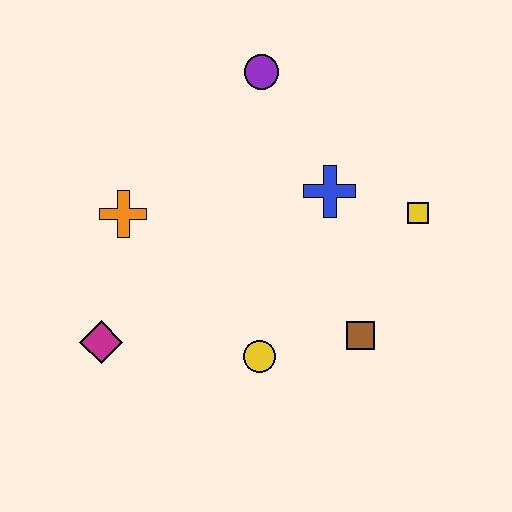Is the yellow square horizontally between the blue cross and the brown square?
No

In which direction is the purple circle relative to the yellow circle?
The purple circle is above the yellow circle.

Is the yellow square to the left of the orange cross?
No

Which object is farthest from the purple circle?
The magenta diamond is farthest from the purple circle.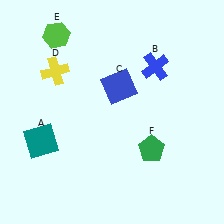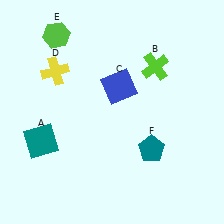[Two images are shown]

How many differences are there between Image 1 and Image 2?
There are 2 differences between the two images.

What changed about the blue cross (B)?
In Image 1, B is blue. In Image 2, it changed to lime.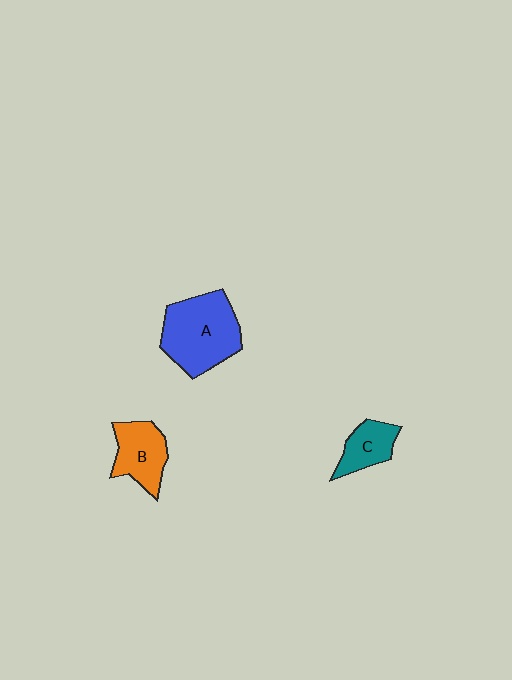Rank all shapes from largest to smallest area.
From largest to smallest: A (blue), B (orange), C (teal).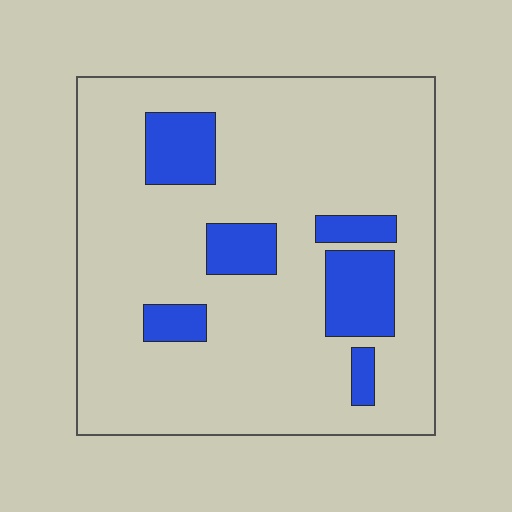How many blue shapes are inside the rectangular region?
6.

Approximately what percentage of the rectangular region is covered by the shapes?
Approximately 15%.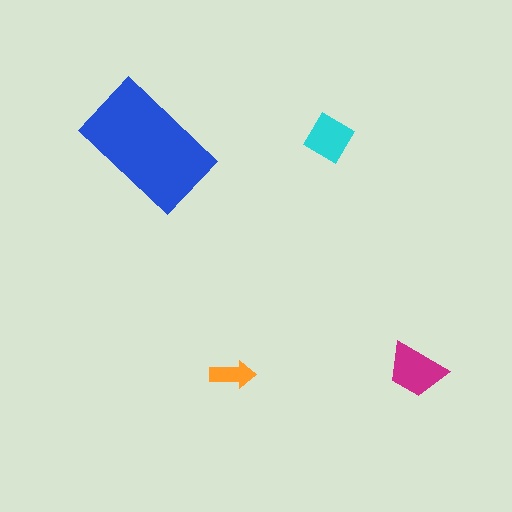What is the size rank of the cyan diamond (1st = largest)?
3rd.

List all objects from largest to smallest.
The blue rectangle, the magenta trapezoid, the cyan diamond, the orange arrow.